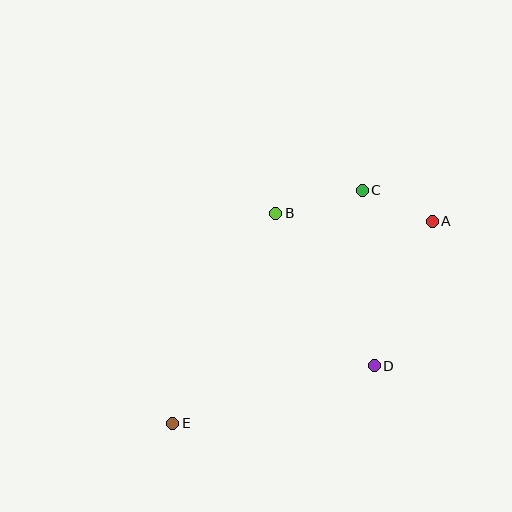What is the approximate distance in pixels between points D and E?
The distance between D and E is approximately 210 pixels.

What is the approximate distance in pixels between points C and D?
The distance between C and D is approximately 176 pixels.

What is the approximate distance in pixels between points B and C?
The distance between B and C is approximately 89 pixels.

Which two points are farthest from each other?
Points A and E are farthest from each other.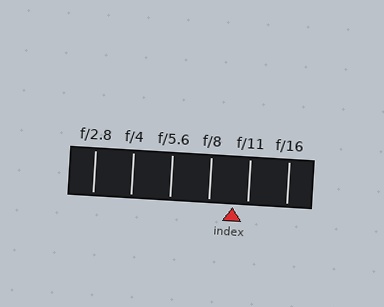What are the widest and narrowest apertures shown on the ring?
The widest aperture shown is f/2.8 and the narrowest is f/16.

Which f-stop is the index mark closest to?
The index mark is closest to f/11.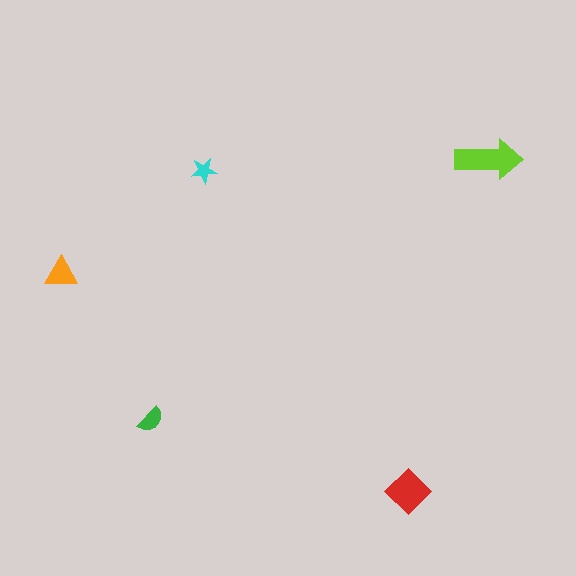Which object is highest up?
The lime arrow is topmost.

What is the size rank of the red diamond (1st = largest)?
2nd.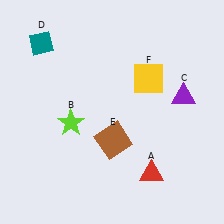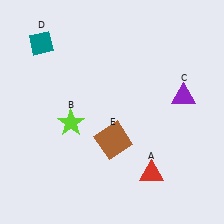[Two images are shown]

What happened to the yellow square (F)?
The yellow square (F) was removed in Image 2. It was in the top-right area of Image 1.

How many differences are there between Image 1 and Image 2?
There is 1 difference between the two images.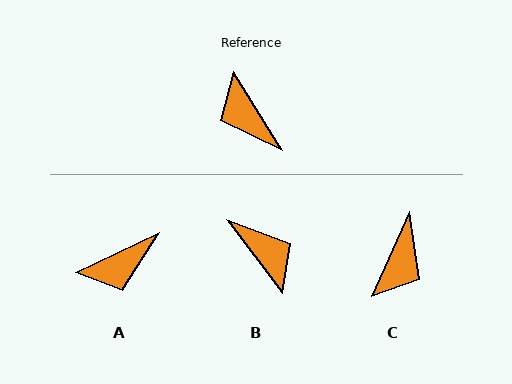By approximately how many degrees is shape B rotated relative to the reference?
Approximately 175 degrees clockwise.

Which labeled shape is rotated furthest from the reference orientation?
B, about 175 degrees away.